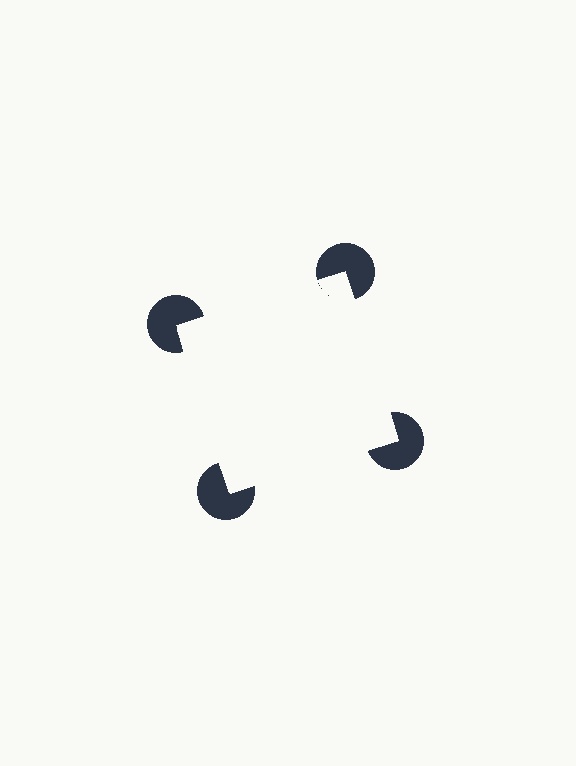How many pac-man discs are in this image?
There are 4 — one at each vertex of the illusory square.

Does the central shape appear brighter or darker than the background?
It typically appears slightly brighter than the background, even though no actual brightness change is drawn.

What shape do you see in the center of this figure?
An illusory square — its edges are inferred from the aligned wedge cuts in the pac-man discs, not physically drawn.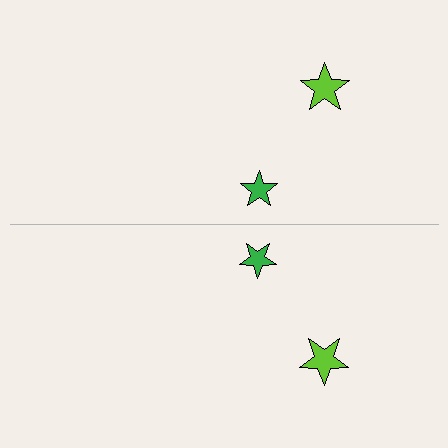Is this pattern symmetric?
Yes, this pattern has bilateral (reflection) symmetry.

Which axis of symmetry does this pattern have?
The pattern has a horizontal axis of symmetry running through the center of the image.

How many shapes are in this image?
There are 4 shapes in this image.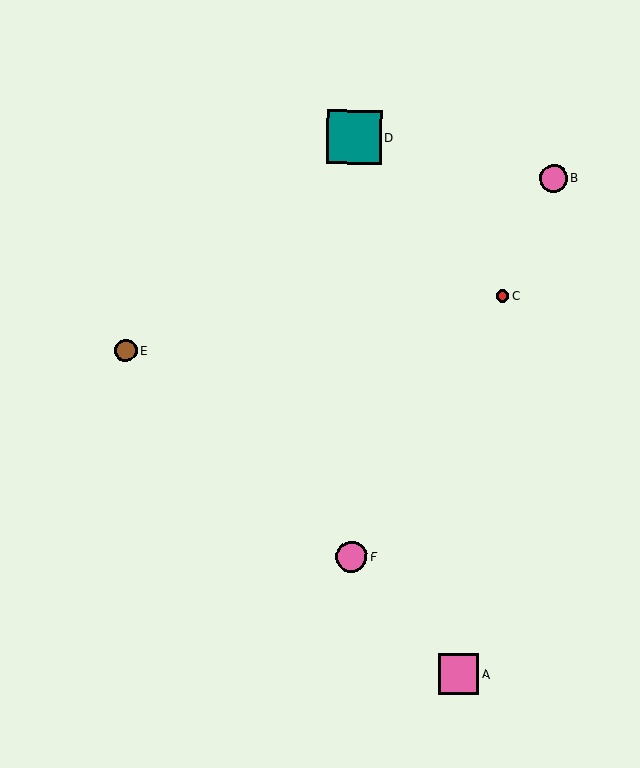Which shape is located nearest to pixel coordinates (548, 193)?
The pink circle (labeled B) at (554, 178) is nearest to that location.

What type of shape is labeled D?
Shape D is a teal square.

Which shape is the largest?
The teal square (labeled D) is the largest.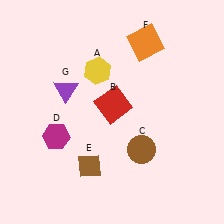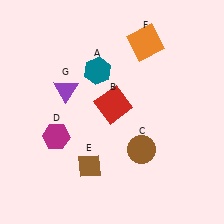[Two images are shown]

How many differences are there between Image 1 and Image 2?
There is 1 difference between the two images.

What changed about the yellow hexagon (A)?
In Image 1, A is yellow. In Image 2, it changed to teal.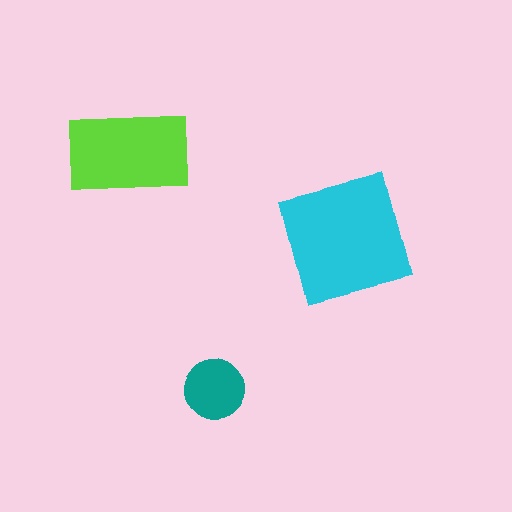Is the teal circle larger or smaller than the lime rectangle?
Smaller.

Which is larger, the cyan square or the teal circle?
The cyan square.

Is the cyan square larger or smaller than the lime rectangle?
Larger.